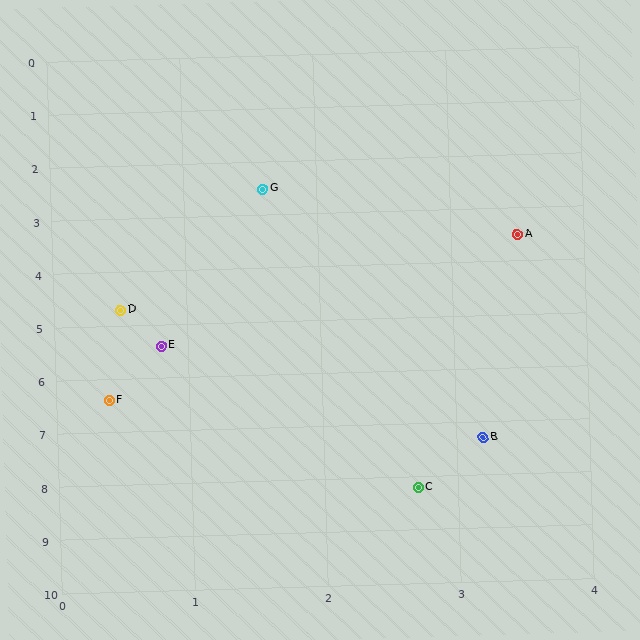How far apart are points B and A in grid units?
Points B and A are about 3.8 grid units apart.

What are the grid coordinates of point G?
Point G is at approximately (1.6, 2.5).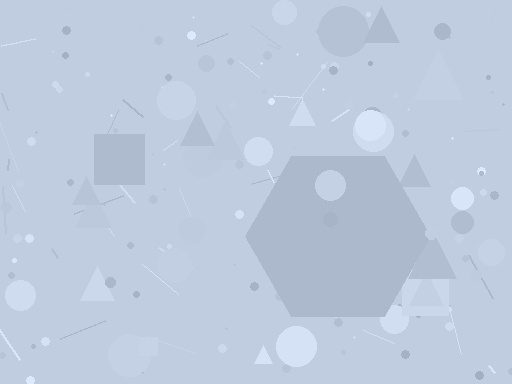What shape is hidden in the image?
A hexagon is hidden in the image.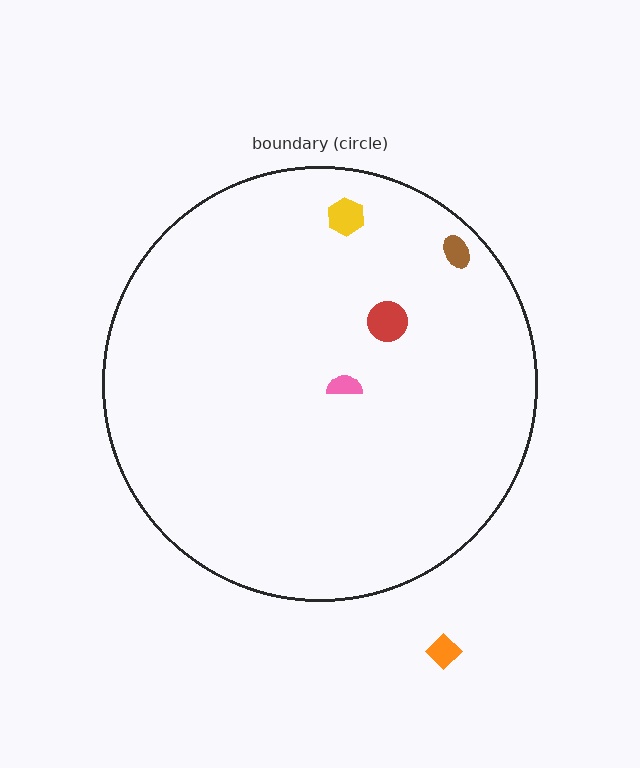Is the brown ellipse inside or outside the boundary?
Inside.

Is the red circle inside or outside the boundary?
Inside.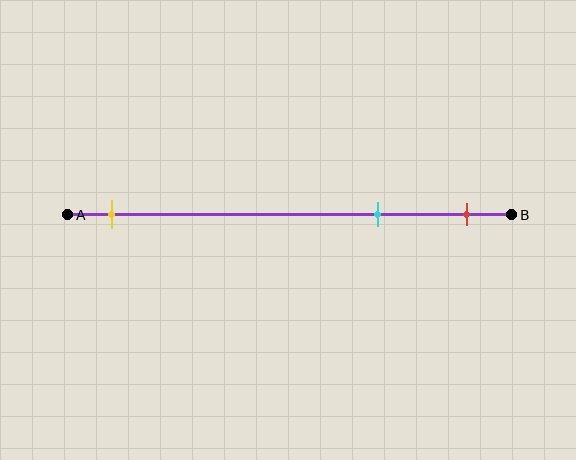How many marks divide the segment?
There are 3 marks dividing the segment.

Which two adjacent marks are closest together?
The cyan and red marks are the closest adjacent pair.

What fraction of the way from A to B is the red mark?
The red mark is approximately 90% (0.9) of the way from A to B.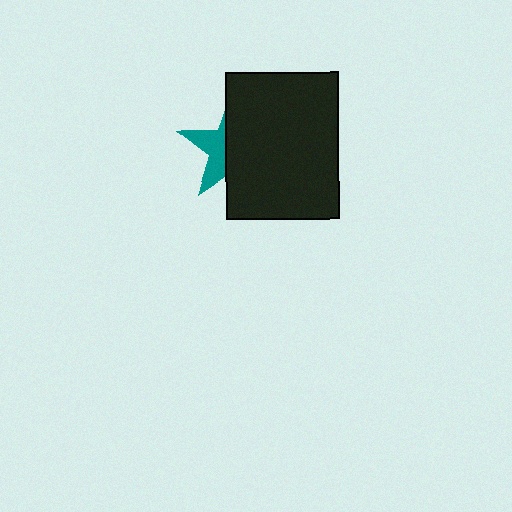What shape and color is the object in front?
The object in front is a black rectangle.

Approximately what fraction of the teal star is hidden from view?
Roughly 64% of the teal star is hidden behind the black rectangle.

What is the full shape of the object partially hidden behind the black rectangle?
The partially hidden object is a teal star.